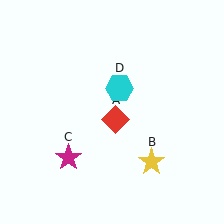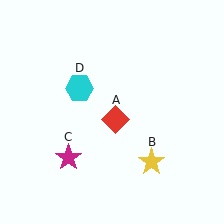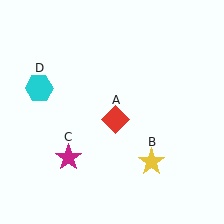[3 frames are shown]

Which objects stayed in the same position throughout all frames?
Red diamond (object A) and yellow star (object B) and magenta star (object C) remained stationary.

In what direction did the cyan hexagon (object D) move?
The cyan hexagon (object D) moved left.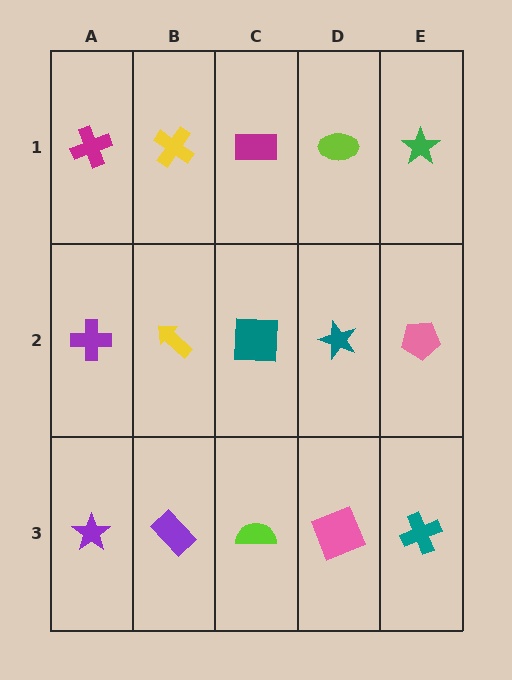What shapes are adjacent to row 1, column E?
A pink pentagon (row 2, column E), a lime ellipse (row 1, column D).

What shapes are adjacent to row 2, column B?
A yellow cross (row 1, column B), a purple rectangle (row 3, column B), a purple cross (row 2, column A), a teal square (row 2, column C).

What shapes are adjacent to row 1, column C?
A teal square (row 2, column C), a yellow cross (row 1, column B), a lime ellipse (row 1, column D).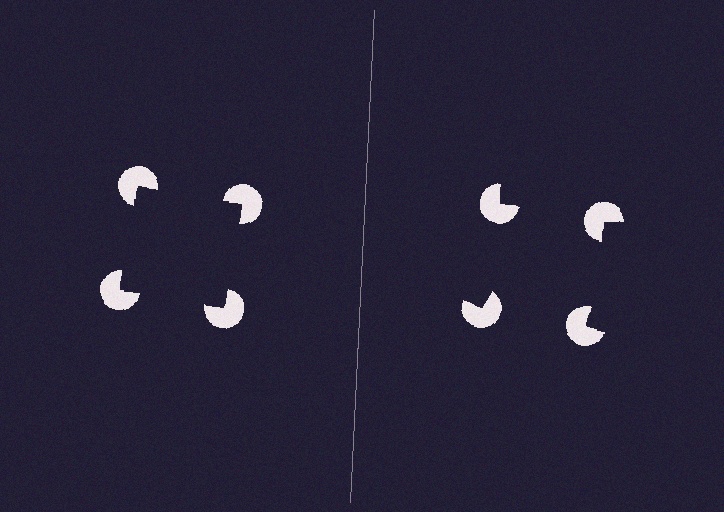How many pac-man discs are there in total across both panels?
8 — 4 on each side.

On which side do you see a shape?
An illusory square appears on the left side. On the right side the wedge cuts are rotated, so no coherent shape forms.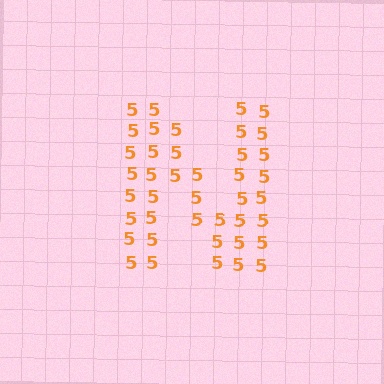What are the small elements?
The small elements are digit 5's.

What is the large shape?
The large shape is the letter N.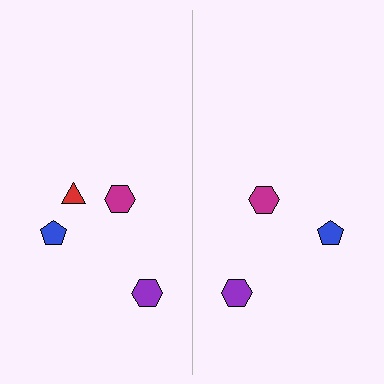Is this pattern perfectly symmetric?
No, the pattern is not perfectly symmetric. A red triangle is missing from the right side.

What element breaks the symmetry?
A red triangle is missing from the right side.